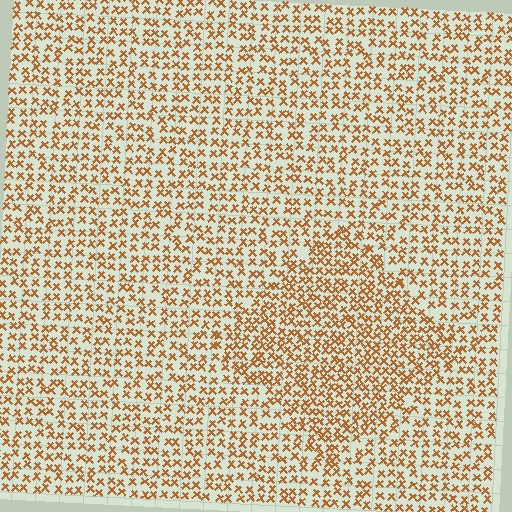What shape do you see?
I see a diamond.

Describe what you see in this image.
The image contains small brown elements arranged at two different densities. A diamond-shaped region is visible where the elements are more densely packed than the surrounding area.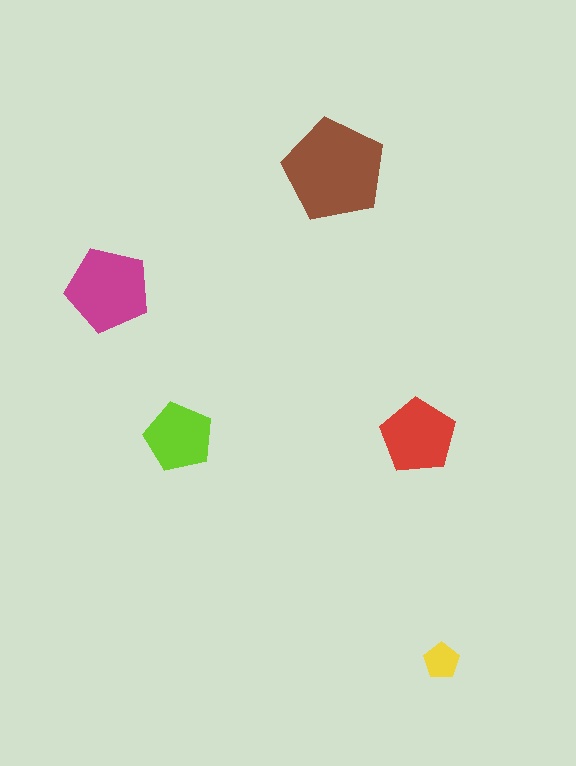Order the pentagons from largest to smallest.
the brown one, the magenta one, the red one, the lime one, the yellow one.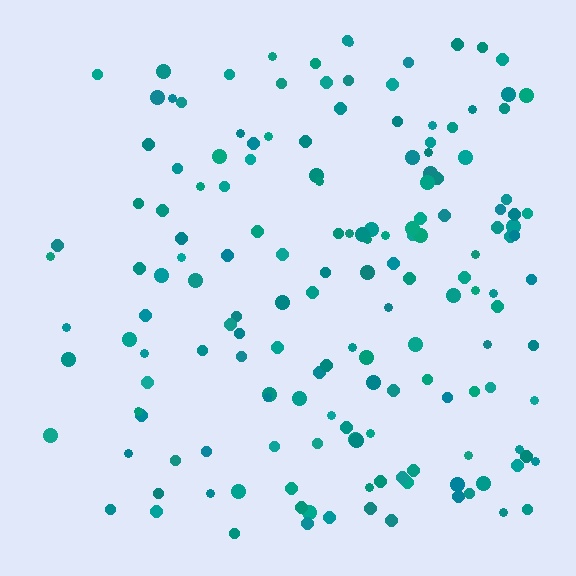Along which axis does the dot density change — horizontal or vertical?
Horizontal.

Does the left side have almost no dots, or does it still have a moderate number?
Still a moderate number, just noticeably fewer than the right.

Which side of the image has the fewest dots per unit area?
The left.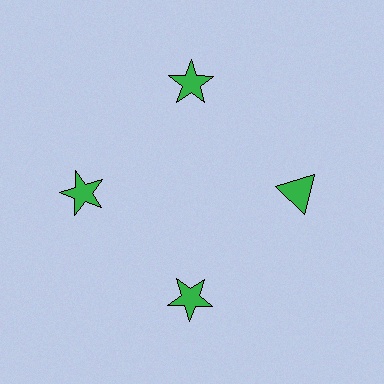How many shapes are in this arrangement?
There are 4 shapes arranged in a ring pattern.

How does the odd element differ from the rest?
It has a different shape: triangle instead of star.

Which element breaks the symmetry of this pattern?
The green triangle at roughly the 3 o'clock position breaks the symmetry. All other shapes are green stars.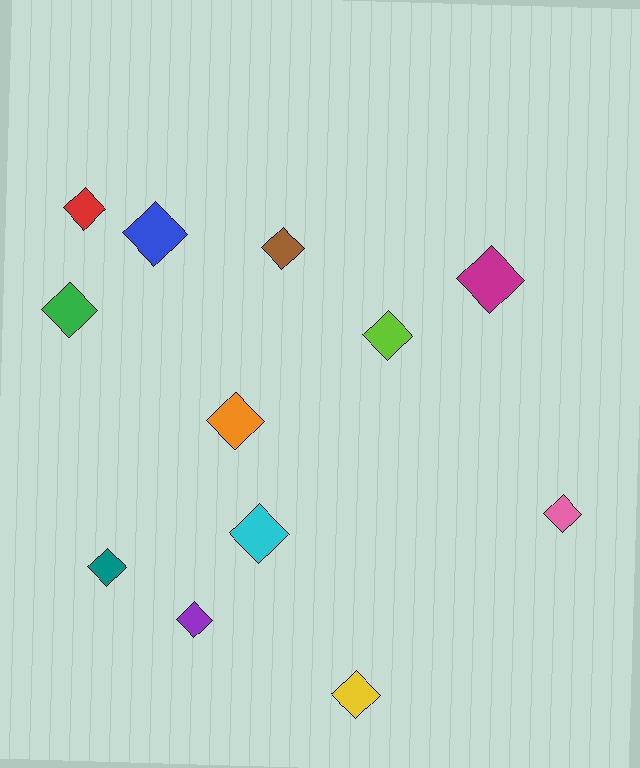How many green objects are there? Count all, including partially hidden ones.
There is 1 green object.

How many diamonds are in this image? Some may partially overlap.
There are 12 diamonds.